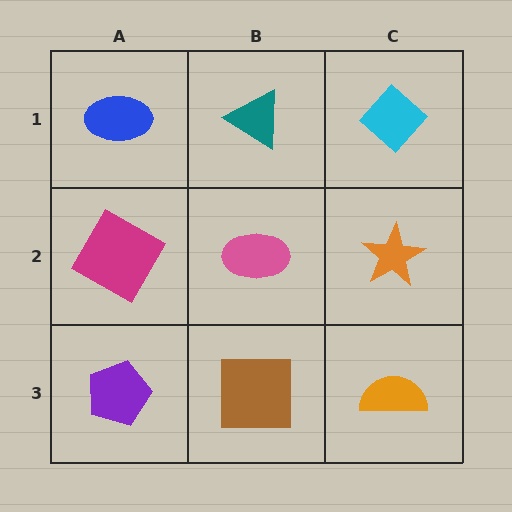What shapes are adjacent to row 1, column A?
A magenta square (row 2, column A), a teal triangle (row 1, column B).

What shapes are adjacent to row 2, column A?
A blue ellipse (row 1, column A), a purple pentagon (row 3, column A), a pink ellipse (row 2, column B).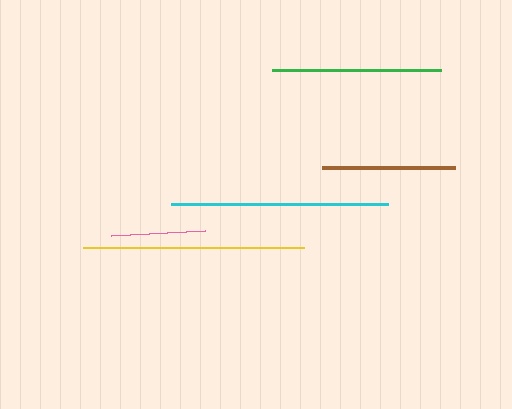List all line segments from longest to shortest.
From longest to shortest: yellow, cyan, green, brown, pink.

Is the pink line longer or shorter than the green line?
The green line is longer than the pink line.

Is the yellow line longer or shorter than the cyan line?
The yellow line is longer than the cyan line.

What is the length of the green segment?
The green segment is approximately 170 pixels long.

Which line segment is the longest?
The yellow line is the longest at approximately 221 pixels.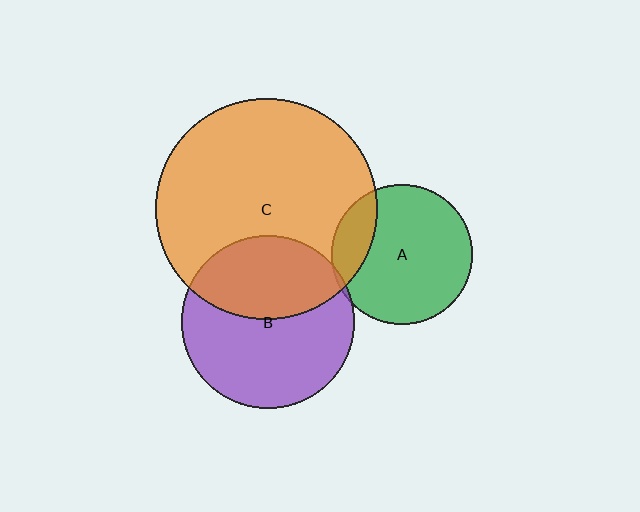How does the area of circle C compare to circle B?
Approximately 1.6 times.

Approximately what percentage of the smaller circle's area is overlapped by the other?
Approximately 20%.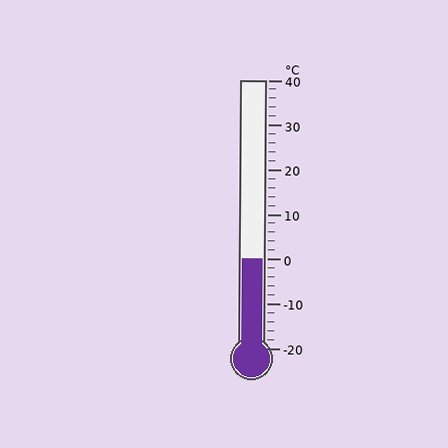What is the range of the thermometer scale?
The thermometer scale ranges from -20°C to 40°C.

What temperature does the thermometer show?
The thermometer shows approximately 0°C.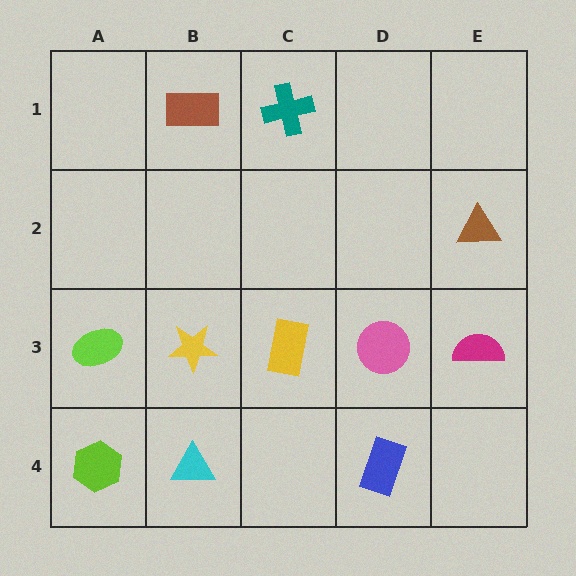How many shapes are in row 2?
1 shape.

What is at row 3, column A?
A lime ellipse.